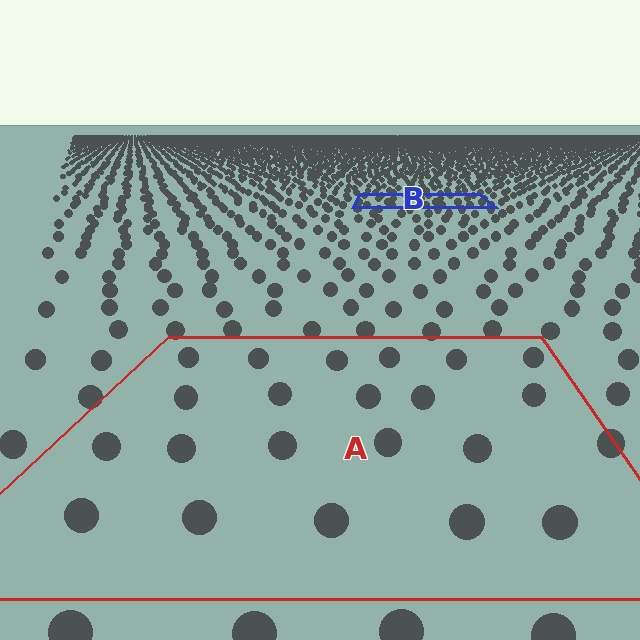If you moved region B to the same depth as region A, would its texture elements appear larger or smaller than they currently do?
They would appear larger. At a closer depth, the same texture elements are projected at a bigger on-screen size.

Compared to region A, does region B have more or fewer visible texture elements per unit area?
Region B has more texture elements per unit area — they are packed more densely because it is farther away.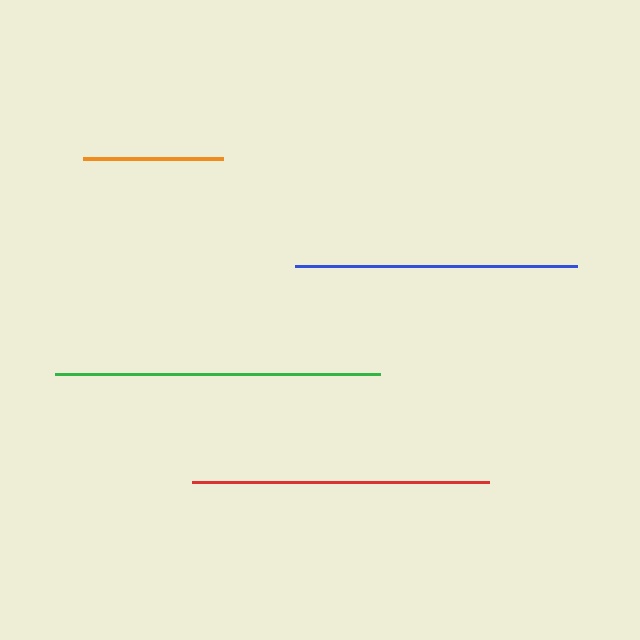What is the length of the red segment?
The red segment is approximately 297 pixels long.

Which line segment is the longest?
The green line is the longest at approximately 326 pixels.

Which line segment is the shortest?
The orange line is the shortest at approximately 140 pixels.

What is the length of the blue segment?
The blue segment is approximately 282 pixels long.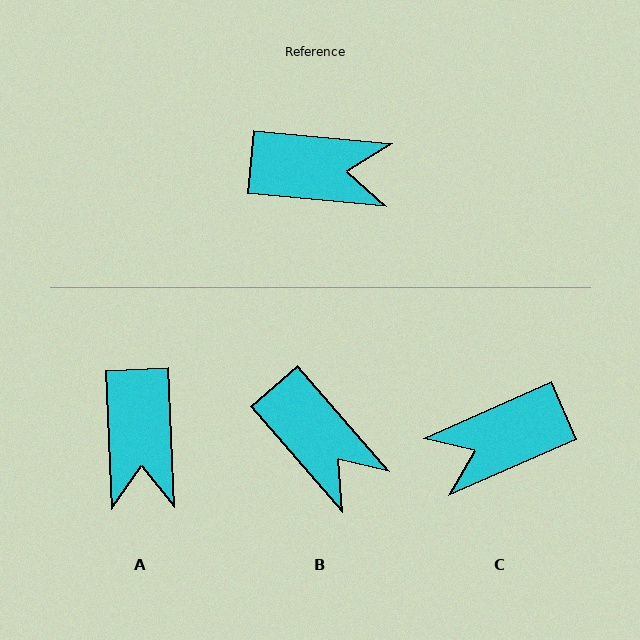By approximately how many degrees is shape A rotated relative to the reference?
Approximately 82 degrees clockwise.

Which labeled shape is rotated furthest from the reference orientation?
C, about 151 degrees away.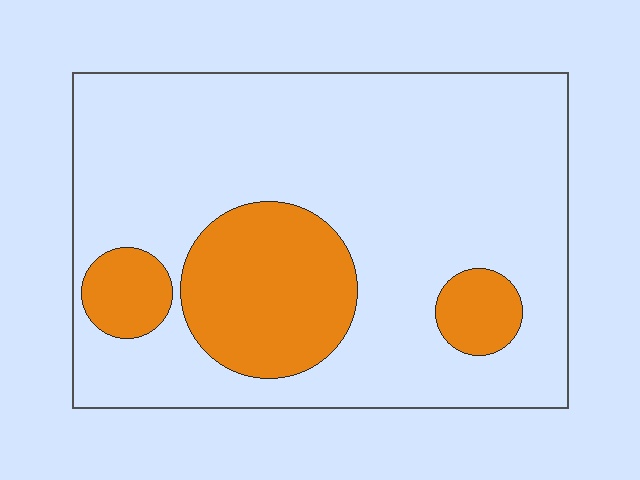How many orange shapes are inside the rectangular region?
3.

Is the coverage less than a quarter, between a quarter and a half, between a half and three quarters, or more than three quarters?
Less than a quarter.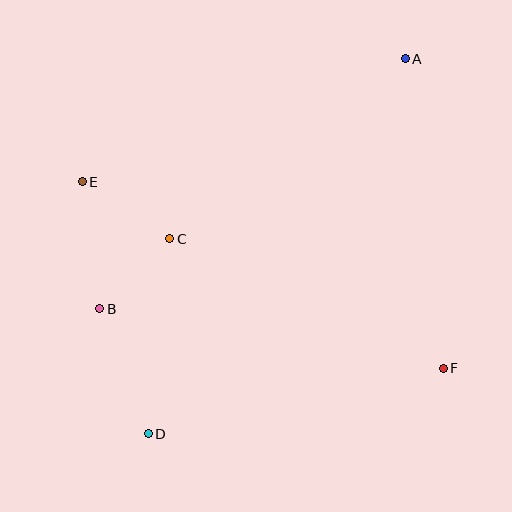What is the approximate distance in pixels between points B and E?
The distance between B and E is approximately 128 pixels.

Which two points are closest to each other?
Points B and C are closest to each other.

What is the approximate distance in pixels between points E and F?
The distance between E and F is approximately 407 pixels.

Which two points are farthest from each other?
Points A and D are farthest from each other.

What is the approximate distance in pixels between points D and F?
The distance between D and F is approximately 302 pixels.